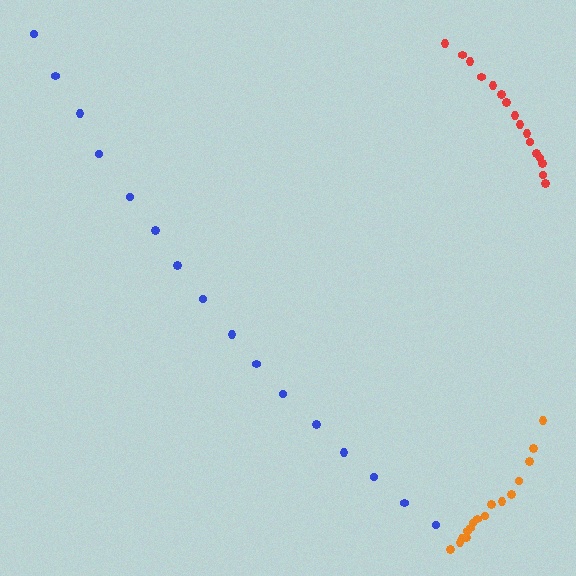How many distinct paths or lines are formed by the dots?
There are 3 distinct paths.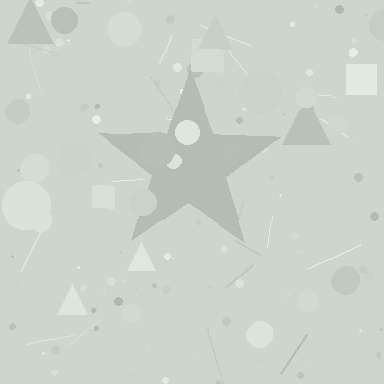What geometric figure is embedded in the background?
A star is embedded in the background.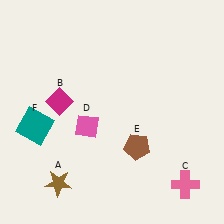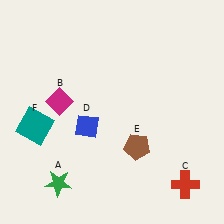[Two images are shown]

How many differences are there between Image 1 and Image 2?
There are 3 differences between the two images.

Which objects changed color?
A changed from brown to green. C changed from pink to red. D changed from pink to blue.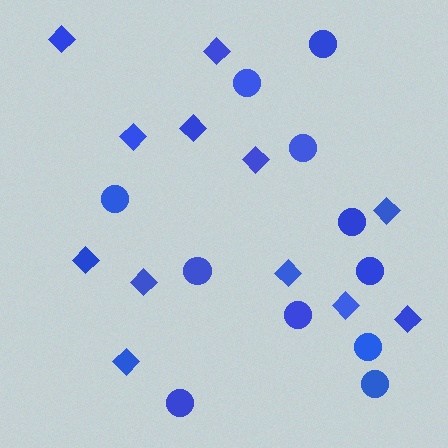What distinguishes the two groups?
There are 2 groups: one group of diamonds (12) and one group of circles (11).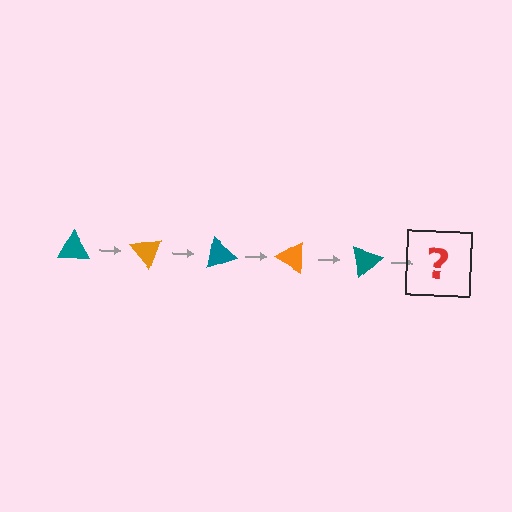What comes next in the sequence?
The next element should be an orange triangle, rotated 250 degrees from the start.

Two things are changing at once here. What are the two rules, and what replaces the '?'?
The two rules are that it rotates 50 degrees each step and the color cycles through teal and orange. The '?' should be an orange triangle, rotated 250 degrees from the start.